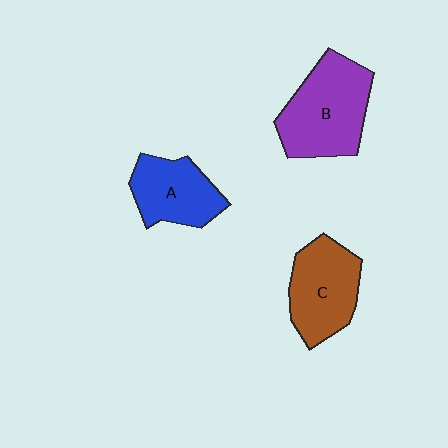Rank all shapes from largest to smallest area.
From largest to smallest: B (purple), C (brown), A (blue).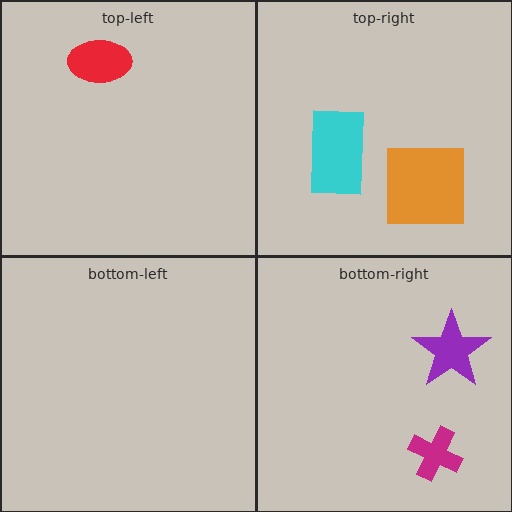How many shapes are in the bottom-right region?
2.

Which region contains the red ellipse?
The top-left region.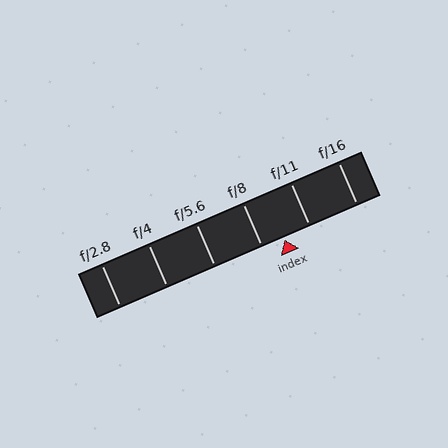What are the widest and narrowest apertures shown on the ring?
The widest aperture shown is f/2.8 and the narrowest is f/16.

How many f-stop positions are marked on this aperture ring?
There are 6 f-stop positions marked.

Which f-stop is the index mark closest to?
The index mark is closest to f/8.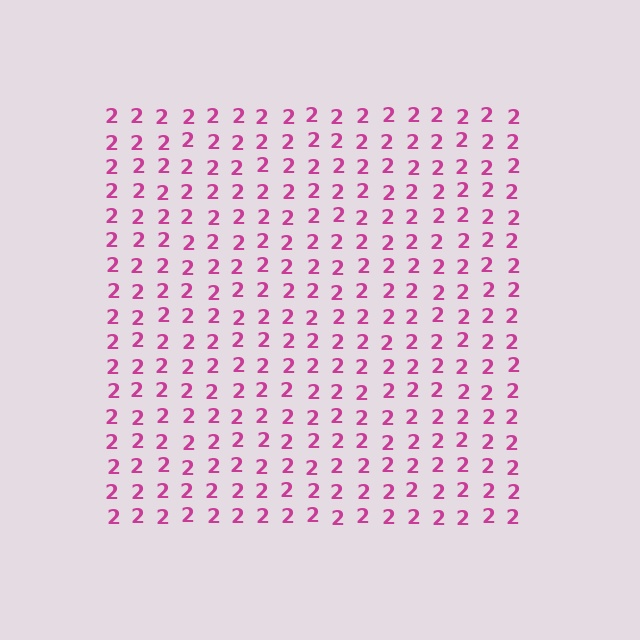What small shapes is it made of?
It is made of small digit 2's.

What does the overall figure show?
The overall figure shows a square.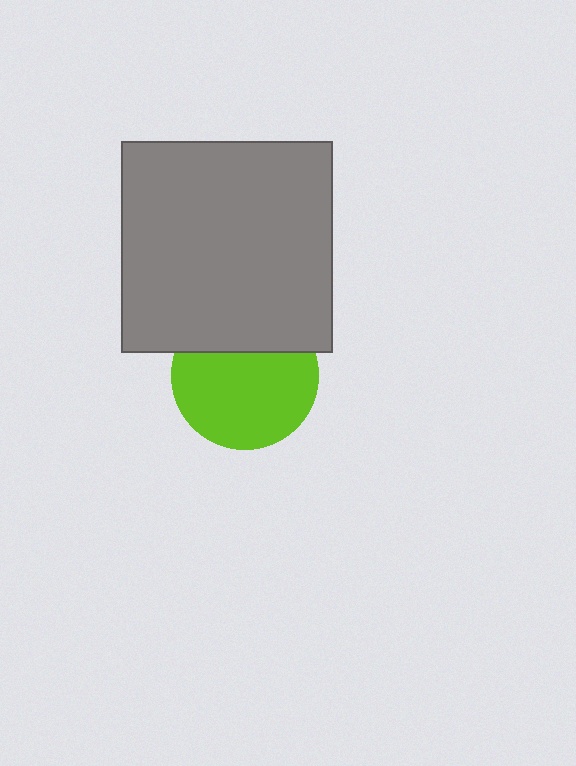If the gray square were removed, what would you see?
You would see the complete lime circle.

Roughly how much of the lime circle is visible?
Most of it is visible (roughly 69%).